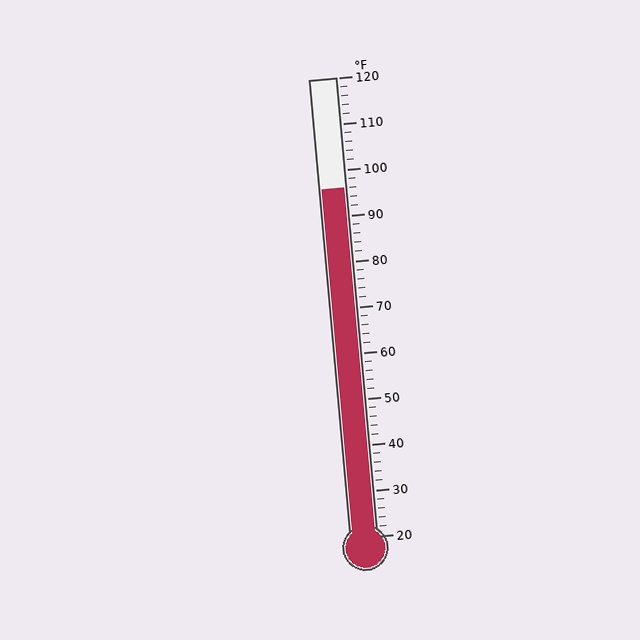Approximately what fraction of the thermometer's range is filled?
The thermometer is filled to approximately 75% of its range.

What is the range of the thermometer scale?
The thermometer scale ranges from 20°F to 120°F.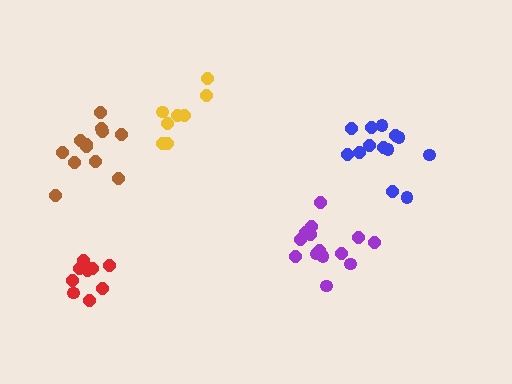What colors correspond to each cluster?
The clusters are colored: red, blue, purple, brown, yellow.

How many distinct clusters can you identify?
There are 5 distinct clusters.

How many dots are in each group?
Group 1: 9 dots, Group 2: 13 dots, Group 3: 14 dots, Group 4: 12 dots, Group 5: 8 dots (56 total).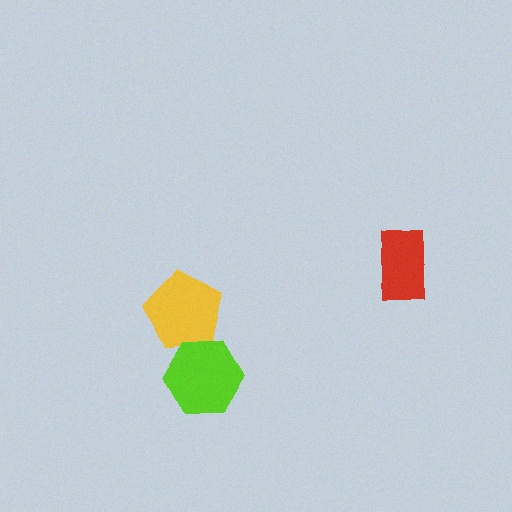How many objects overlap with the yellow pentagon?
1 object overlaps with the yellow pentagon.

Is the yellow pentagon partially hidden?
Yes, it is partially covered by another shape.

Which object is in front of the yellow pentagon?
The lime hexagon is in front of the yellow pentagon.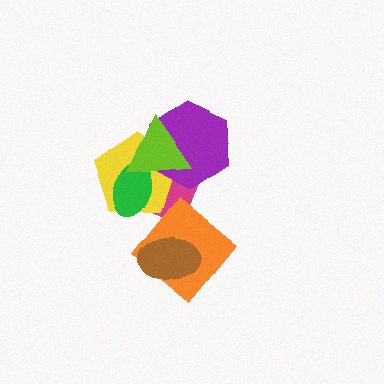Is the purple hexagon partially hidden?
Yes, it is partially covered by another shape.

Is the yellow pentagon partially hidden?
Yes, it is partially covered by another shape.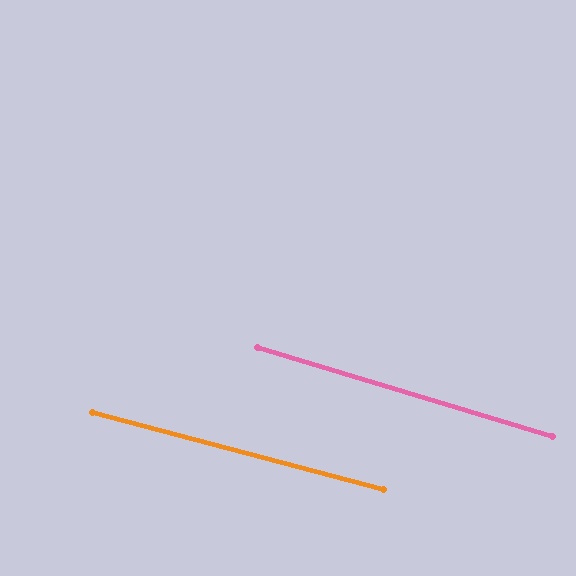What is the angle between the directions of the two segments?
Approximately 2 degrees.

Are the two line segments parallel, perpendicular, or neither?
Parallel — their directions differ by only 1.9°.